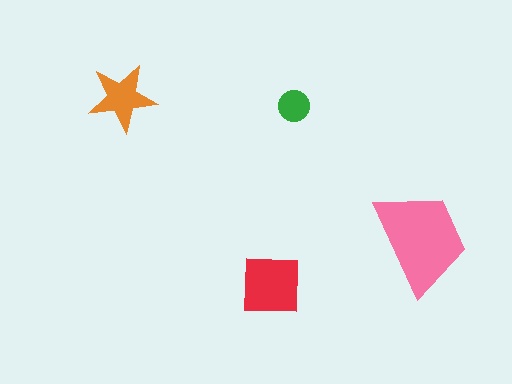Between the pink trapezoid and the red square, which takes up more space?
The pink trapezoid.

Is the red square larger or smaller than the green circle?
Larger.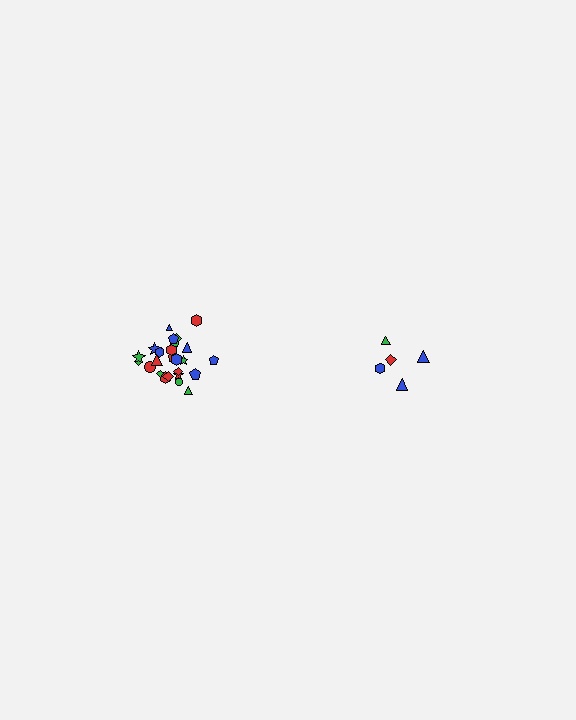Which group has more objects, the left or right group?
The left group.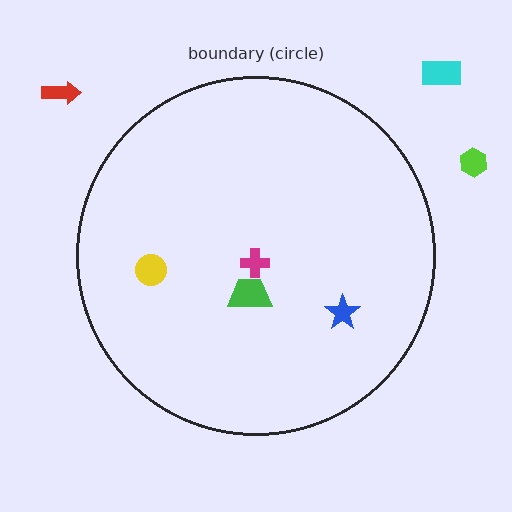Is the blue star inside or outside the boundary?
Inside.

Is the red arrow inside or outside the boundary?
Outside.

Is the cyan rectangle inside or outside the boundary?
Outside.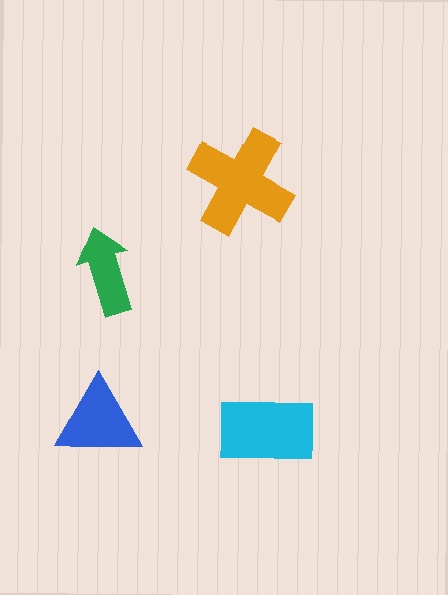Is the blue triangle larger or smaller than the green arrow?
Larger.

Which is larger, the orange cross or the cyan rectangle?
The orange cross.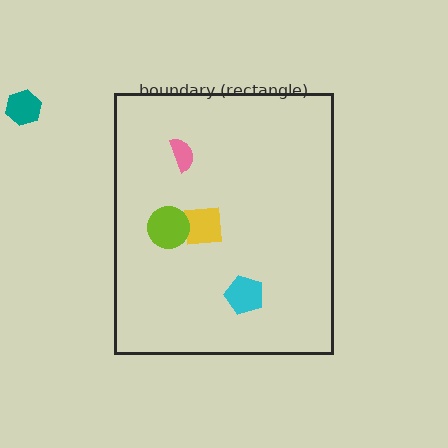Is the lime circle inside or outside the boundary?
Inside.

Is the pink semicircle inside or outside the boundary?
Inside.